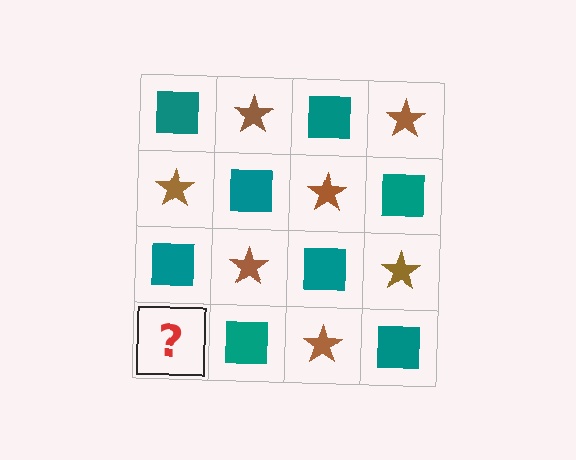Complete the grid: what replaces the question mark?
The question mark should be replaced with a brown star.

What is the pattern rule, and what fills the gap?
The rule is that it alternates teal square and brown star in a checkerboard pattern. The gap should be filled with a brown star.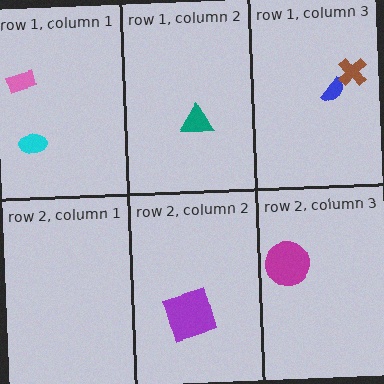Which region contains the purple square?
The row 2, column 2 region.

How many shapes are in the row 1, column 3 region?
2.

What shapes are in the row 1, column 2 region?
The teal triangle.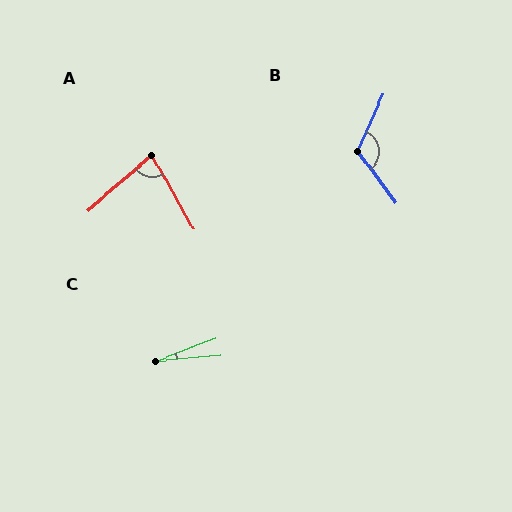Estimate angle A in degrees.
Approximately 78 degrees.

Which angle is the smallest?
C, at approximately 16 degrees.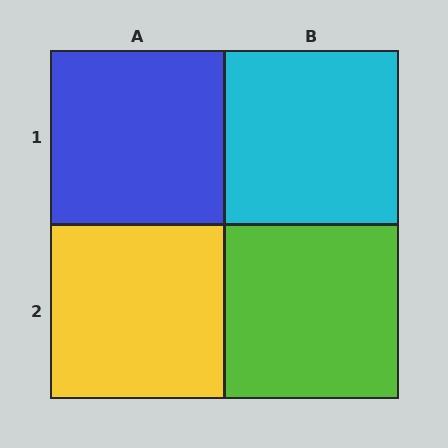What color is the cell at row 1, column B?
Cyan.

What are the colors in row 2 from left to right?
Yellow, lime.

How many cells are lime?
1 cell is lime.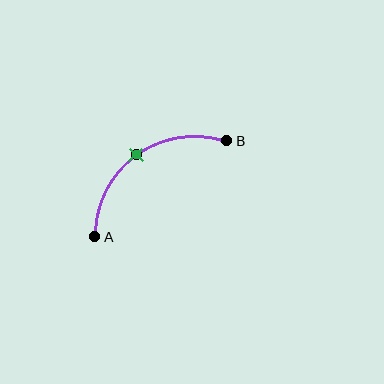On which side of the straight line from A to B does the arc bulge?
The arc bulges above and to the left of the straight line connecting A and B.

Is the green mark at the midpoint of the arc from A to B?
Yes. The green mark lies on the arc at equal arc-length from both A and B — it is the arc midpoint.